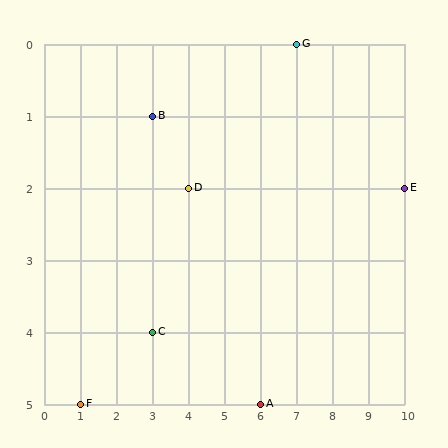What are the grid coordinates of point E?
Point E is at grid coordinates (10, 2).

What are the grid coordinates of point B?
Point B is at grid coordinates (3, 1).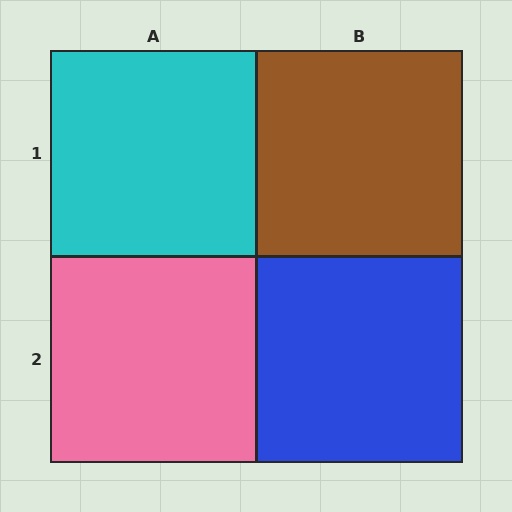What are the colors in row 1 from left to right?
Cyan, brown.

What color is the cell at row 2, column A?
Pink.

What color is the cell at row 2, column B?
Blue.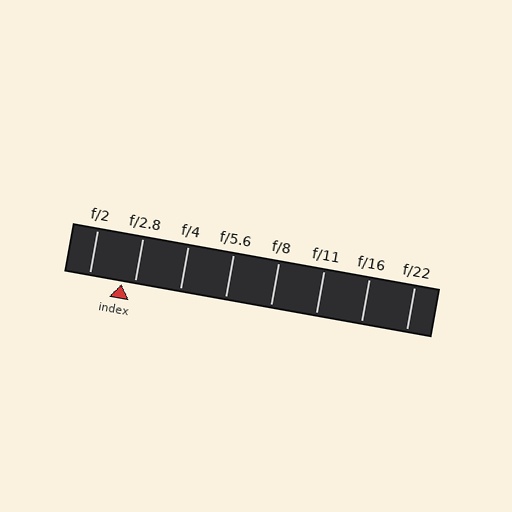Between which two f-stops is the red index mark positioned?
The index mark is between f/2 and f/2.8.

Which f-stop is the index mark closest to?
The index mark is closest to f/2.8.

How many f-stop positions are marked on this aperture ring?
There are 8 f-stop positions marked.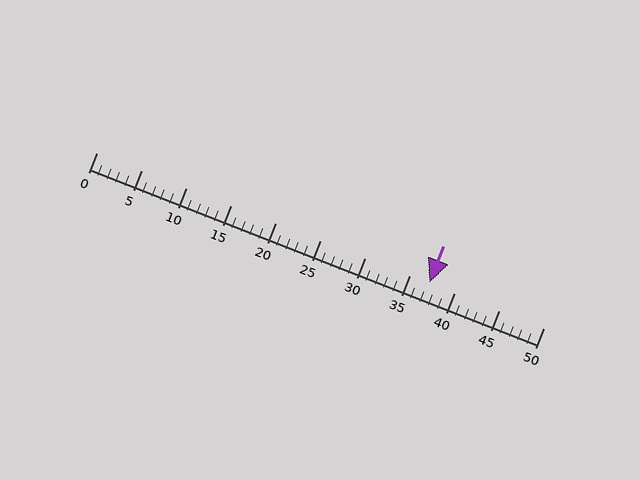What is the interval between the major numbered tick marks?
The major tick marks are spaced 5 units apart.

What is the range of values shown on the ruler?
The ruler shows values from 0 to 50.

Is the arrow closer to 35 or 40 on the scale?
The arrow is closer to 35.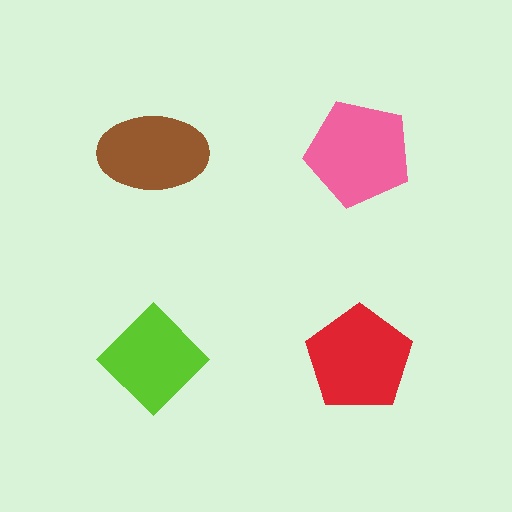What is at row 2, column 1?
A lime diamond.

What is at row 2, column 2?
A red pentagon.